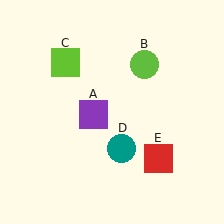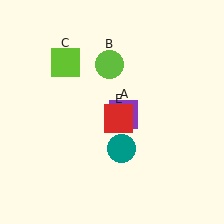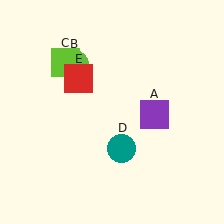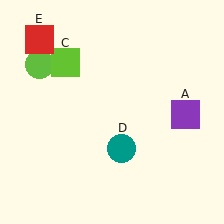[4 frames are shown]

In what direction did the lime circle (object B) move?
The lime circle (object B) moved left.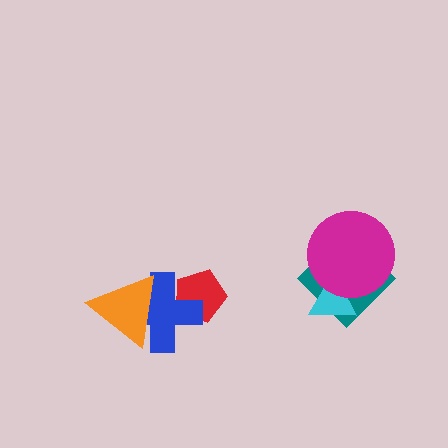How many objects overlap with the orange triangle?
1 object overlaps with the orange triangle.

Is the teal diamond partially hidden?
Yes, it is partially covered by another shape.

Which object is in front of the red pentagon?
The blue cross is in front of the red pentagon.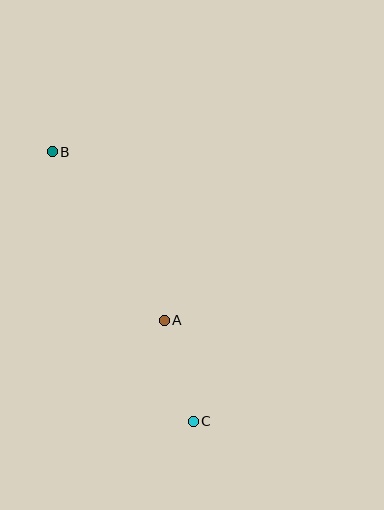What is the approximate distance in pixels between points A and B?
The distance between A and B is approximately 203 pixels.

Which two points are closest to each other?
Points A and C are closest to each other.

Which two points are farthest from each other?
Points B and C are farthest from each other.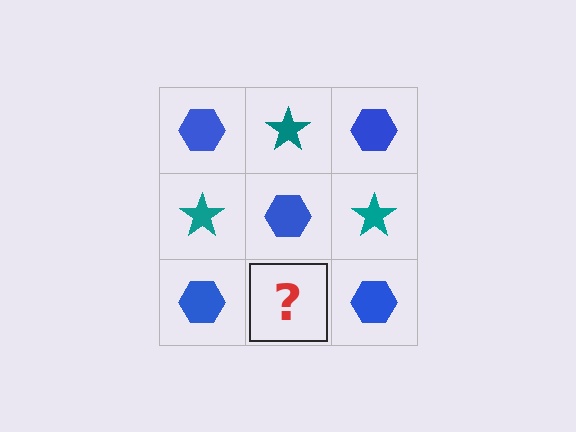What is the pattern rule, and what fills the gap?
The rule is that it alternates blue hexagon and teal star in a checkerboard pattern. The gap should be filled with a teal star.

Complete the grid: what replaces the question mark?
The question mark should be replaced with a teal star.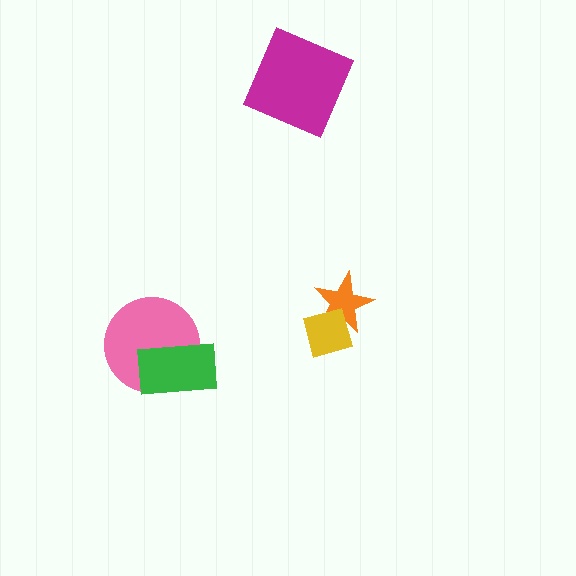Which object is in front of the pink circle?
The green rectangle is in front of the pink circle.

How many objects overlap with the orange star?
1 object overlaps with the orange star.